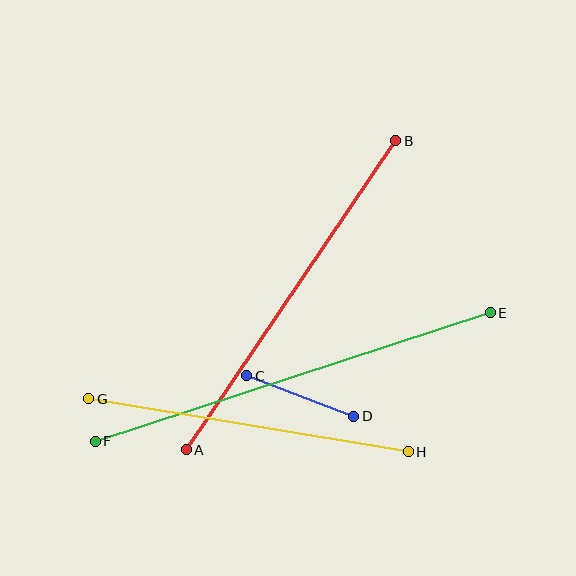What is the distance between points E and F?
The distance is approximately 416 pixels.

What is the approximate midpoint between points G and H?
The midpoint is at approximately (248, 425) pixels.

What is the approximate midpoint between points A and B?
The midpoint is at approximately (291, 295) pixels.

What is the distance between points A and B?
The distance is approximately 373 pixels.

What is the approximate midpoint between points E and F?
The midpoint is at approximately (293, 377) pixels.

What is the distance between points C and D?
The distance is approximately 114 pixels.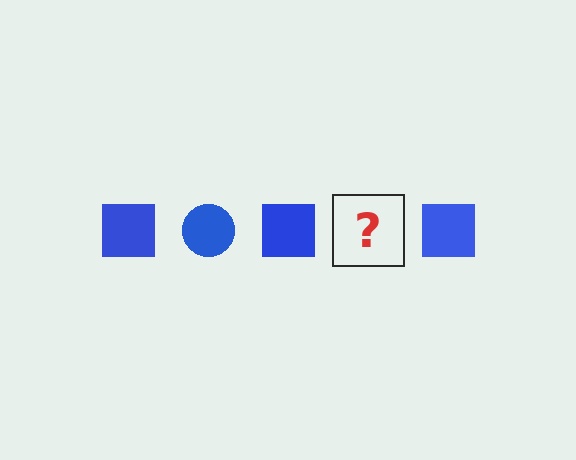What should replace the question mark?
The question mark should be replaced with a blue circle.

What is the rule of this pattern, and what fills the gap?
The rule is that the pattern cycles through square, circle shapes in blue. The gap should be filled with a blue circle.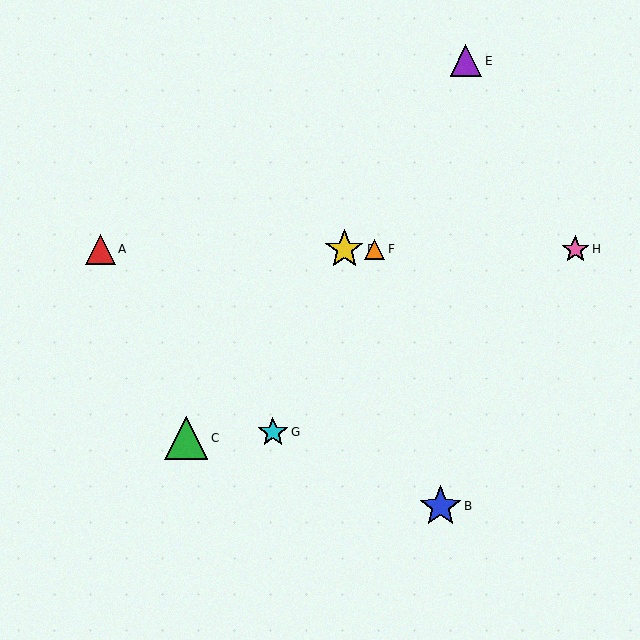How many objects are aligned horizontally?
4 objects (A, D, F, H) are aligned horizontally.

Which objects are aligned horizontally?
Objects A, D, F, H are aligned horizontally.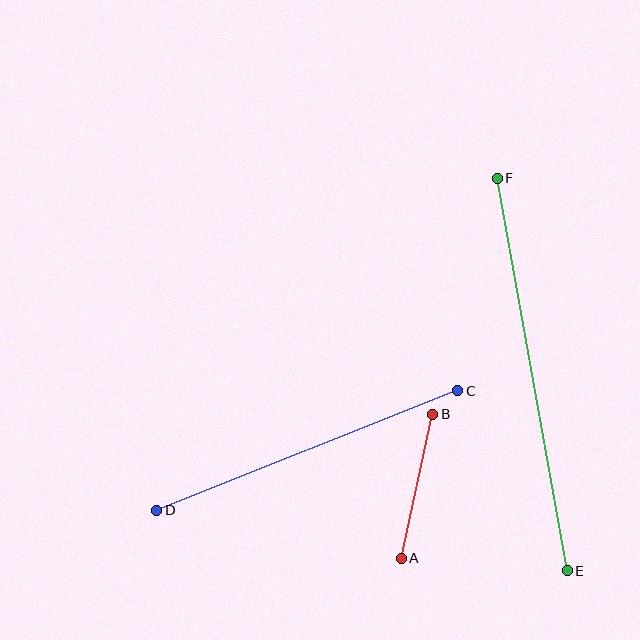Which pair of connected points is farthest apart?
Points E and F are farthest apart.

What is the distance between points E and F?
The distance is approximately 399 pixels.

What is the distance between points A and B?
The distance is approximately 147 pixels.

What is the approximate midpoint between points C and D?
The midpoint is at approximately (307, 451) pixels.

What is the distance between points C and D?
The distance is approximately 324 pixels.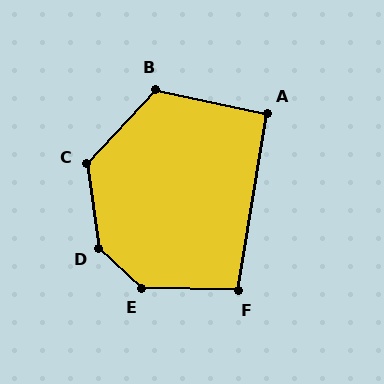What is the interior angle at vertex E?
Approximately 138 degrees (obtuse).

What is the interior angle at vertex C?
Approximately 129 degrees (obtuse).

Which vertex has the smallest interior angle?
A, at approximately 93 degrees.